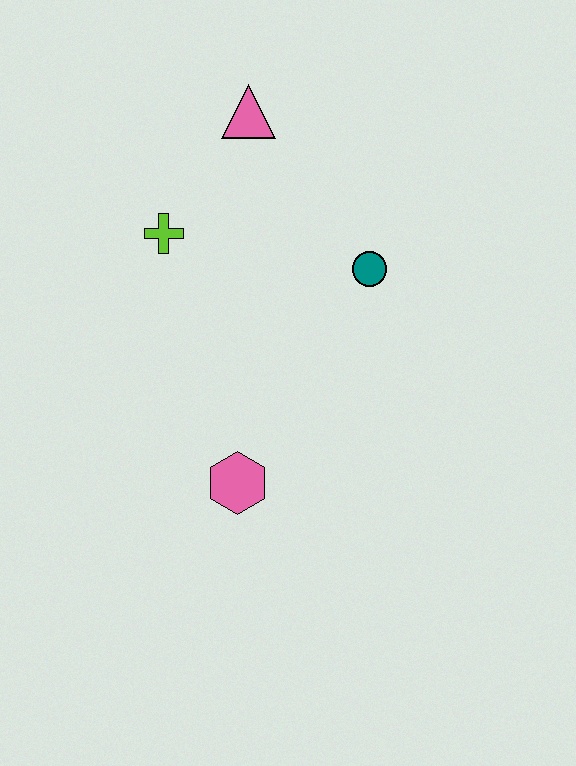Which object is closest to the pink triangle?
The lime cross is closest to the pink triangle.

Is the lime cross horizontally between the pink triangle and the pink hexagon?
No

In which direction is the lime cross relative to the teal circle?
The lime cross is to the left of the teal circle.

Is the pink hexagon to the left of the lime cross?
No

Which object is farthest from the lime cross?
The pink hexagon is farthest from the lime cross.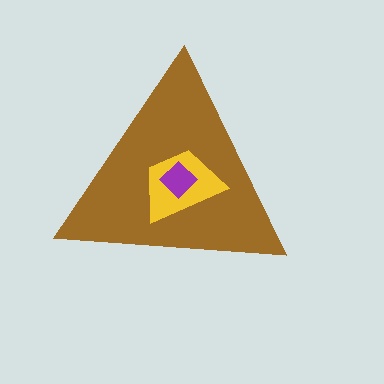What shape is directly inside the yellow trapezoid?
The purple diamond.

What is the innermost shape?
The purple diamond.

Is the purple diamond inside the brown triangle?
Yes.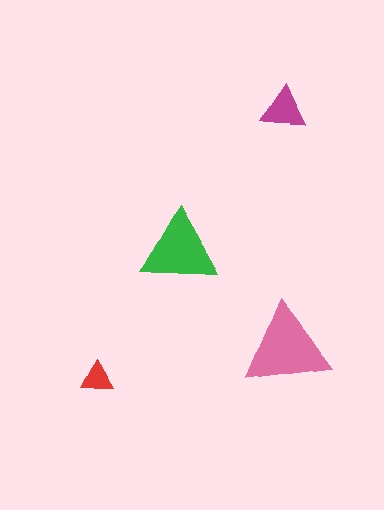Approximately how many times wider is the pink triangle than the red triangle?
About 2.5 times wider.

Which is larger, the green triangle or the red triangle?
The green one.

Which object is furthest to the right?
The pink triangle is rightmost.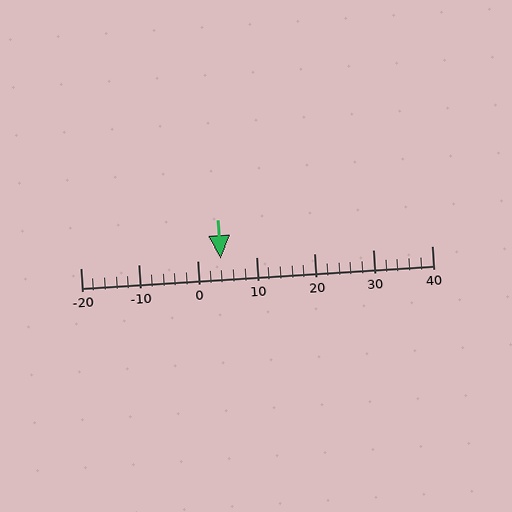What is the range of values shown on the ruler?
The ruler shows values from -20 to 40.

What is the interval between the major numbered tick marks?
The major tick marks are spaced 10 units apart.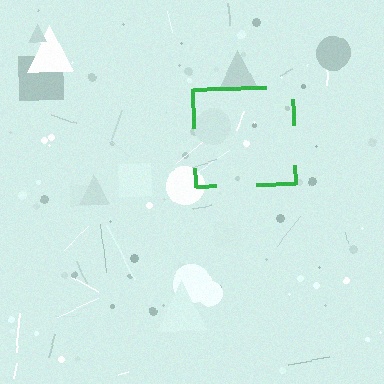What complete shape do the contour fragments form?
The contour fragments form a square.